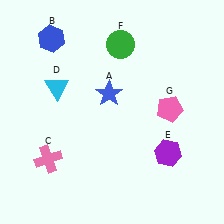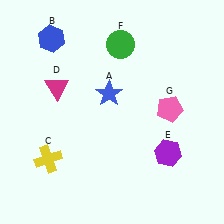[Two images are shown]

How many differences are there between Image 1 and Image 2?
There are 2 differences between the two images.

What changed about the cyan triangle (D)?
In Image 1, D is cyan. In Image 2, it changed to magenta.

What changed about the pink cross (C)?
In Image 1, C is pink. In Image 2, it changed to yellow.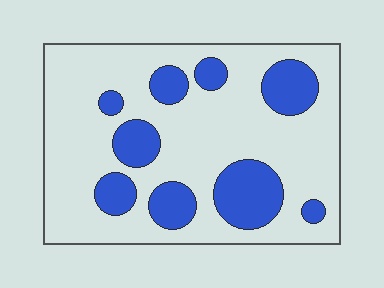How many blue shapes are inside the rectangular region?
9.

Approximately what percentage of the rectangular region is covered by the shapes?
Approximately 25%.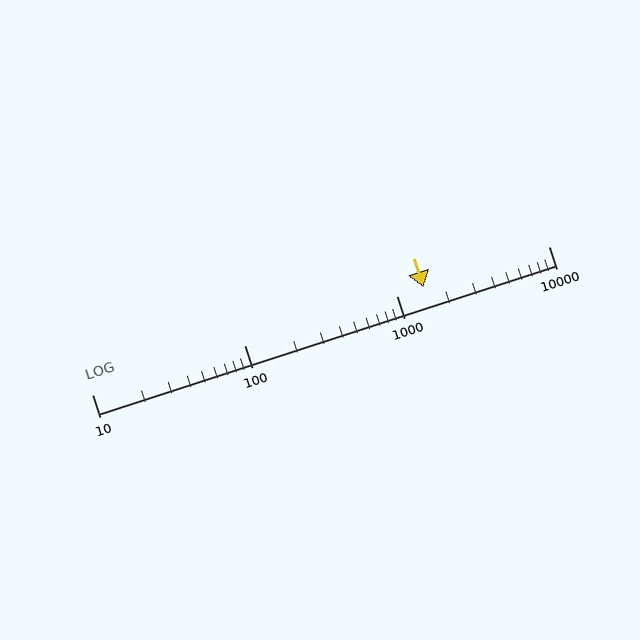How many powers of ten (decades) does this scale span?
The scale spans 3 decades, from 10 to 10000.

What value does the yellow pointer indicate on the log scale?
The pointer indicates approximately 1500.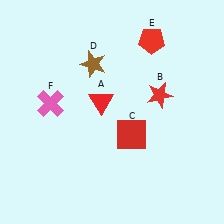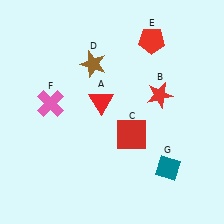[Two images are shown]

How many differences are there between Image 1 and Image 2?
There is 1 difference between the two images.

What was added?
A teal diamond (G) was added in Image 2.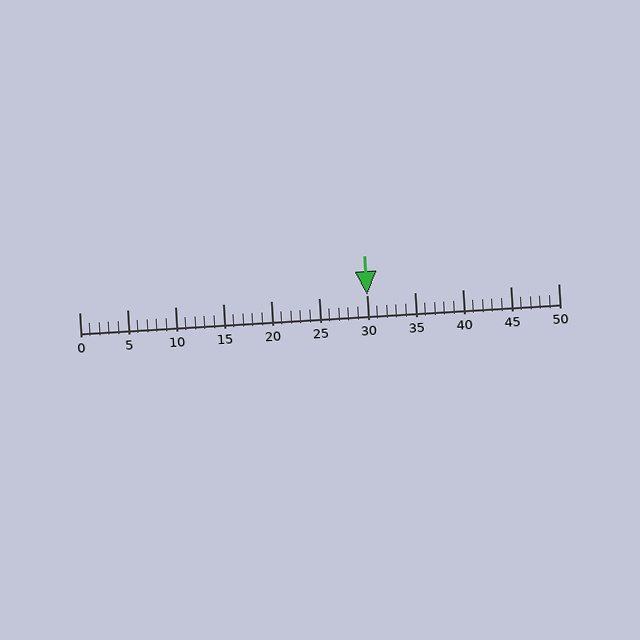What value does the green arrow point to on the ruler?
The green arrow points to approximately 30.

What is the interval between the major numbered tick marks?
The major tick marks are spaced 5 units apart.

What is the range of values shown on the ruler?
The ruler shows values from 0 to 50.